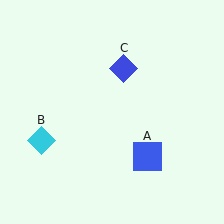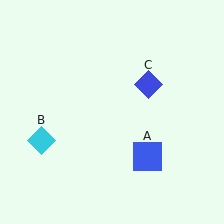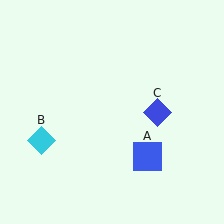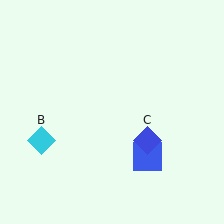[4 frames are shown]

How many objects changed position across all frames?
1 object changed position: blue diamond (object C).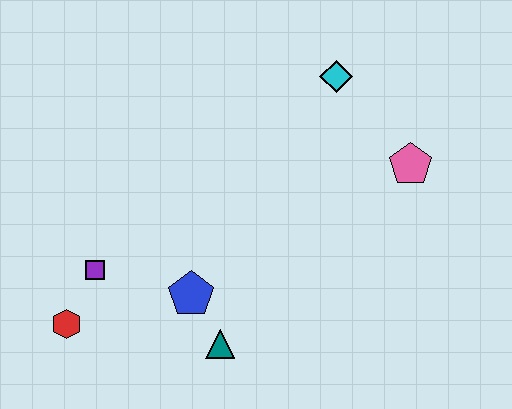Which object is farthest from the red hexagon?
The pink pentagon is farthest from the red hexagon.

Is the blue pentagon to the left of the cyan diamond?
Yes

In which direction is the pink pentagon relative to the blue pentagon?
The pink pentagon is to the right of the blue pentagon.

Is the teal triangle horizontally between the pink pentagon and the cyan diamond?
No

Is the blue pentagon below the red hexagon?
No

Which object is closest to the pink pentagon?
The cyan diamond is closest to the pink pentagon.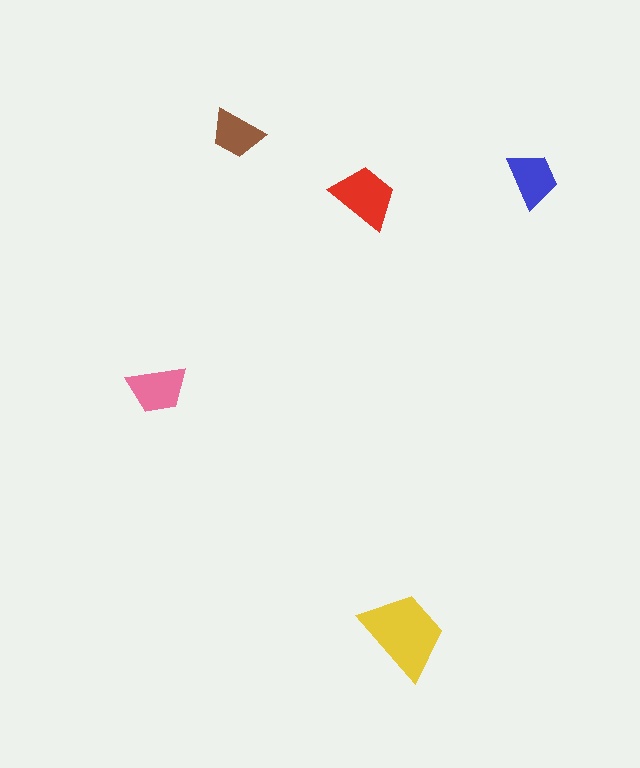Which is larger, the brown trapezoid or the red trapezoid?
The red one.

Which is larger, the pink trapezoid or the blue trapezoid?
The pink one.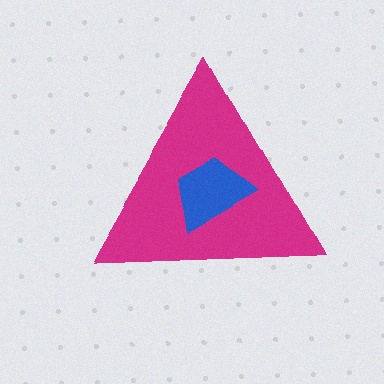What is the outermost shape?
The magenta triangle.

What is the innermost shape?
The blue trapezoid.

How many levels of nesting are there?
2.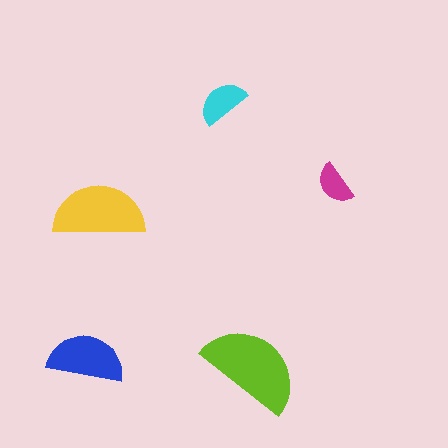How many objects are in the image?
There are 5 objects in the image.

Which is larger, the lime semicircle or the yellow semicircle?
The lime one.